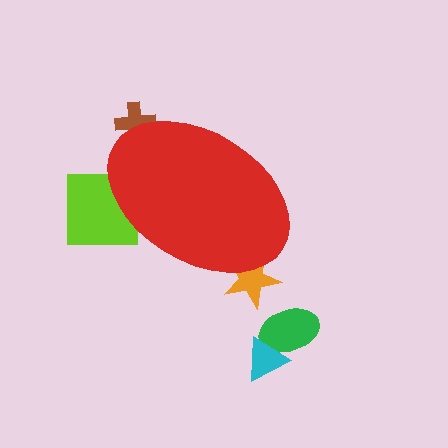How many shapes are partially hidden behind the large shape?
3 shapes are partially hidden.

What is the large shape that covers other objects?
A red ellipse.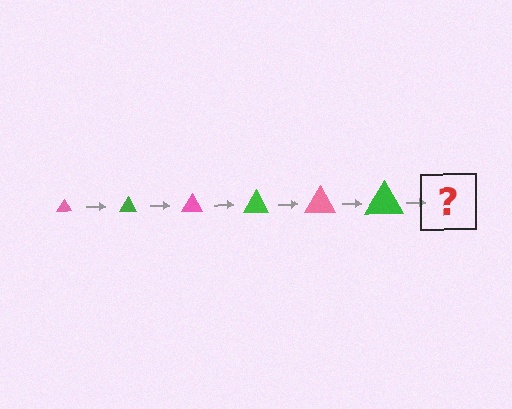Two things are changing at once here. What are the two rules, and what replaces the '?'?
The two rules are that the triangle grows larger each step and the color cycles through pink and green. The '?' should be a pink triangle, larger than the previous one.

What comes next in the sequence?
The next element should be a pink triangle, larger than the previous one.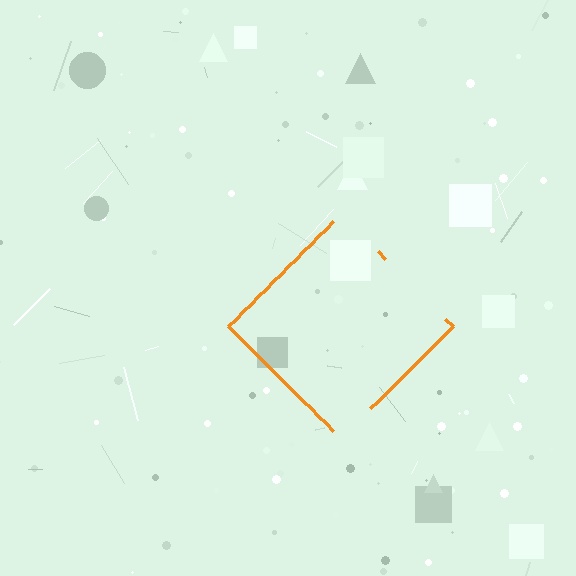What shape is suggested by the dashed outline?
The dashed outline suggests a diamond.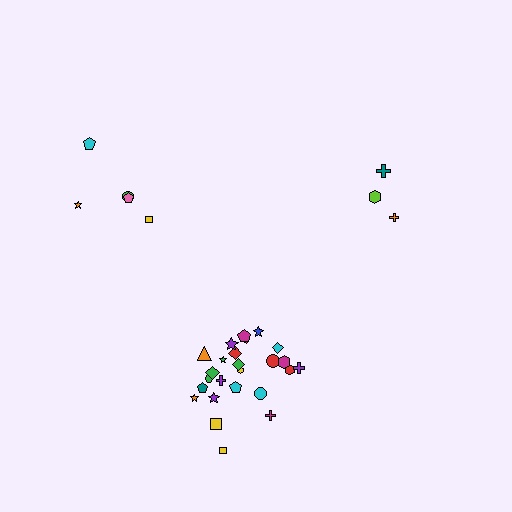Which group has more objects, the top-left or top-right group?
The top-left group.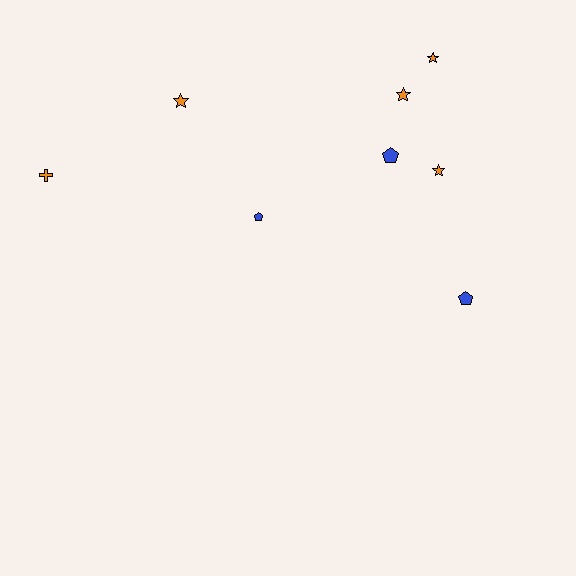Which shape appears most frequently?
Star, with 4 objects.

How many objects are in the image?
There are 8 objects.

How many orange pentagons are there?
There are no orange pentagons.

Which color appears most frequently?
Orange, with 5 objects.